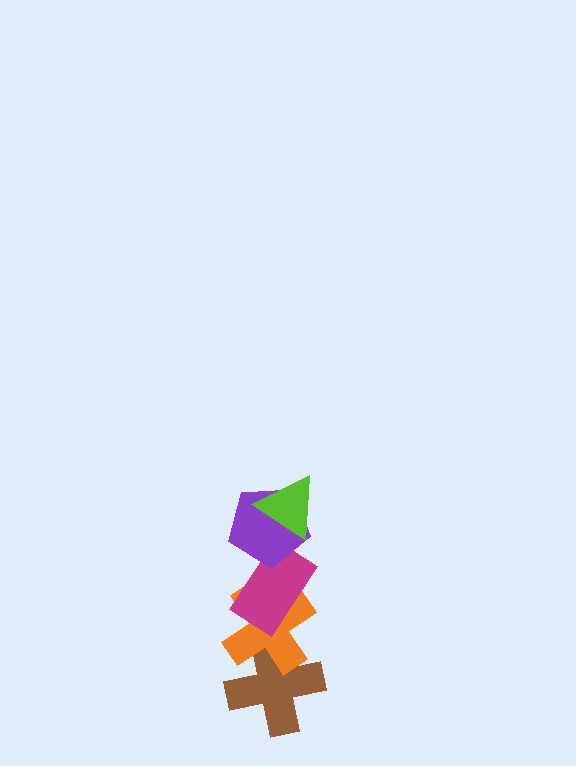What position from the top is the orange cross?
The orange cross is 4th from the top.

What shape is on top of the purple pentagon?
The lime triangle is on top of the purple pentagon.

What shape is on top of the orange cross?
The magenta rectangle is on top of the orange cross.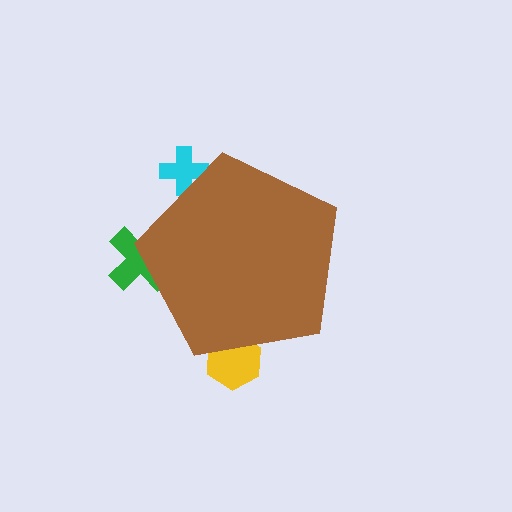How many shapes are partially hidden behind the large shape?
3 shapes are partially hidden.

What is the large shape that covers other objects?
A brown pentagon.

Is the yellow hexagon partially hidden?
Yes, the yellow hexagon is partially hidden behind the brown pentagon.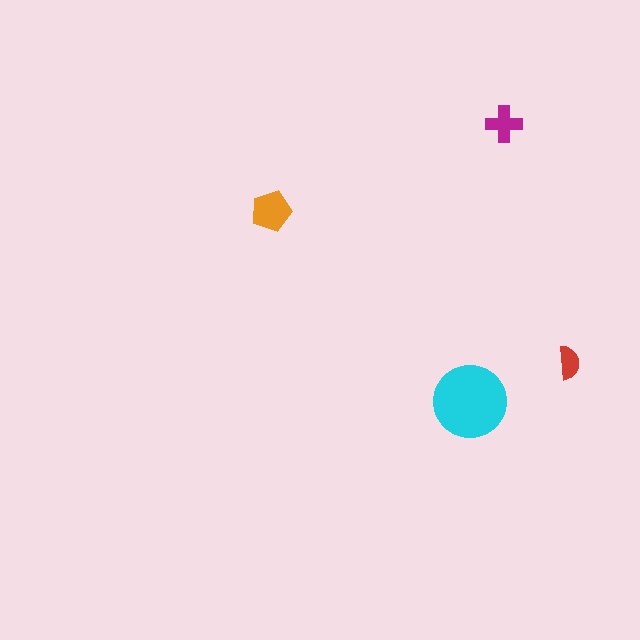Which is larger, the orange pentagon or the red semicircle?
The orange pentagon.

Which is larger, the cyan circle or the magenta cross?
The cyan circle.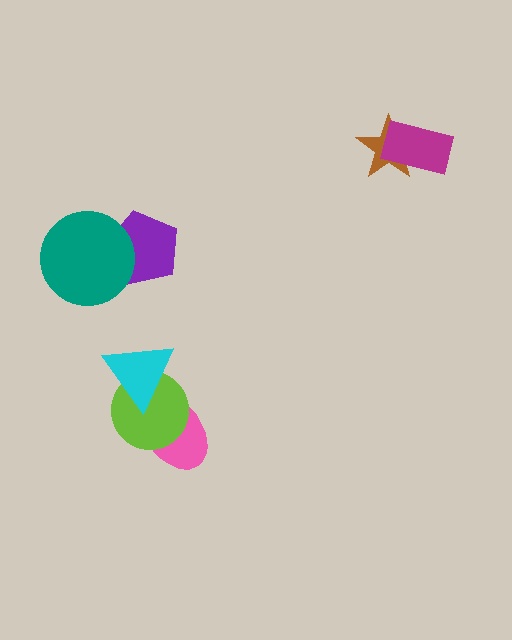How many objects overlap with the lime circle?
2 objects overlap with the lime circle.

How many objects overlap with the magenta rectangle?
1 object overlaps with the magenta rectangle.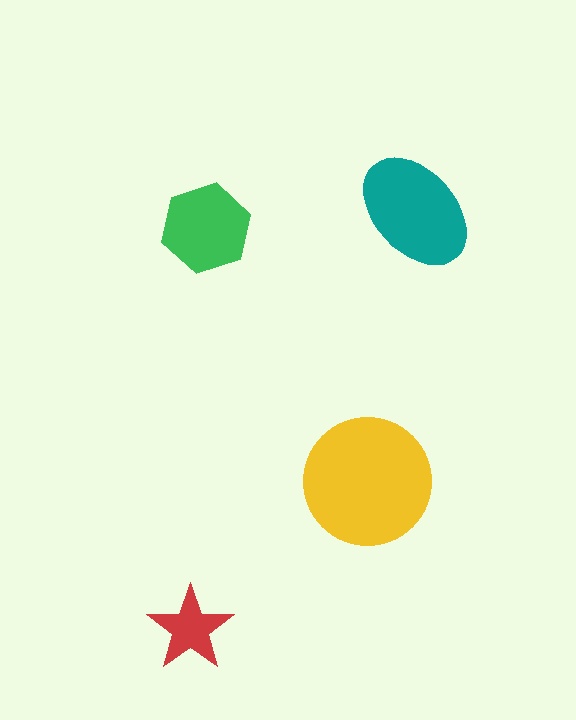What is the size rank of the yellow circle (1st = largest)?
1st.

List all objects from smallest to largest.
The red star, the green hexagon, the teal ellipse, the yellow circle.